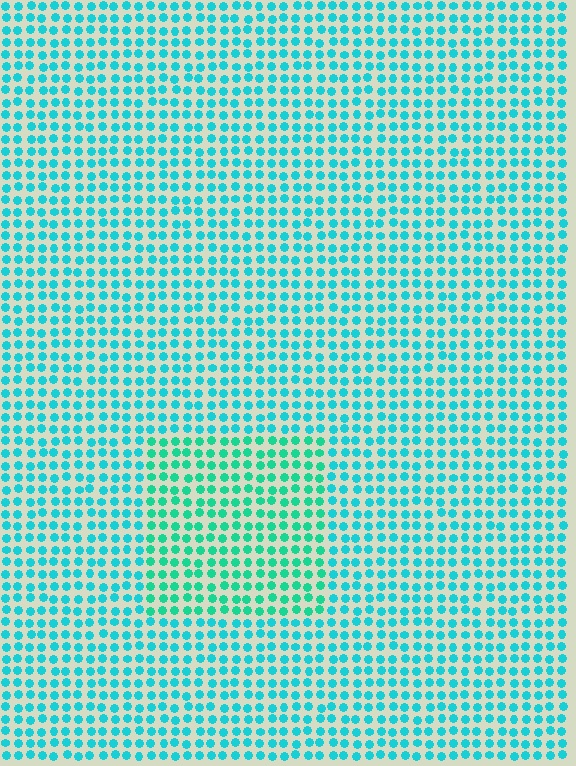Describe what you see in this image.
The image is filled with small cyan elements in a uniform arrangement. A rectangle-shaped region is visible where the elements are tinted to a slightly different hue, forming a subtle color boundary.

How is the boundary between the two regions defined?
The boundary is defined purely by a slight shift in hue (about 24 degrees). Spacing, size, and orientation are identical on both sides.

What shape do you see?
I see a rectangle.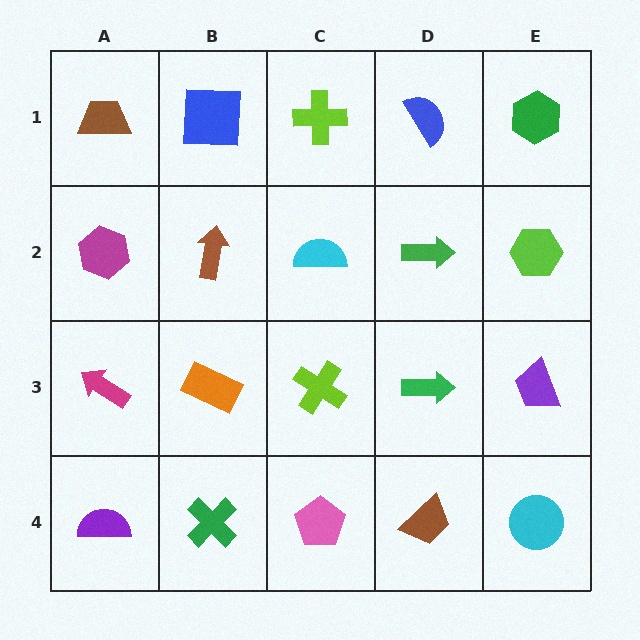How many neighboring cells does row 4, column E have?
2.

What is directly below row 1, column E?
A lime hexagon.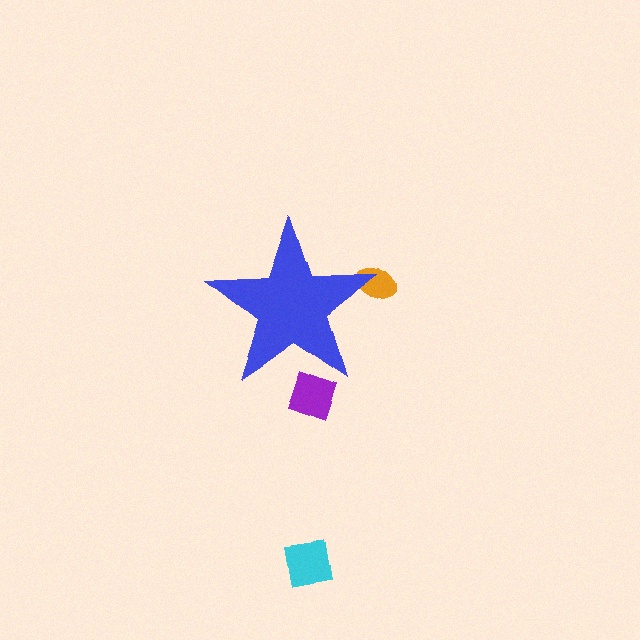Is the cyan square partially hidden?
No, the cyan square is fully visible.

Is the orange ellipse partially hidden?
Yes, the orange ellipse is partially hidden behind the blue star.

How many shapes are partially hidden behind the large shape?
2 shapes are partially hidden.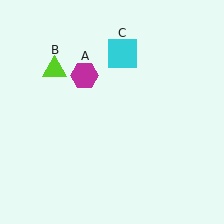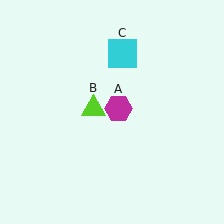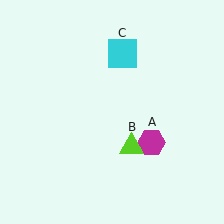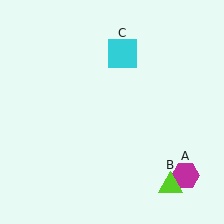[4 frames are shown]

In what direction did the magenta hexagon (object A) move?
The magenta hexagon (object A) moved down and to the right.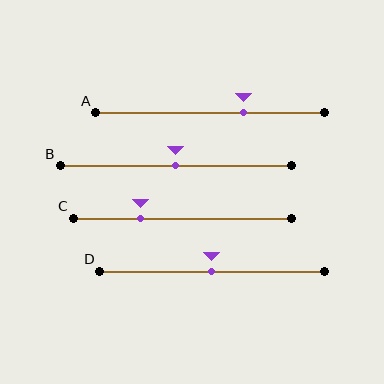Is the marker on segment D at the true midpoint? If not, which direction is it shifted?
Yes, the marker on segment D is at the true midpoint.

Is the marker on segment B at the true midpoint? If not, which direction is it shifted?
Yes, the marker on segment B is at the true midpoint.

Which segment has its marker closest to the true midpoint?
Segment B has its marker closest to the true midpoint.